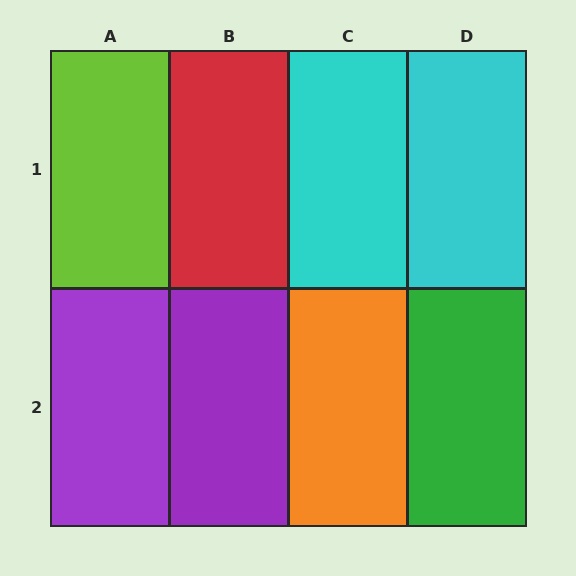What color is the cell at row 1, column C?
Cyan.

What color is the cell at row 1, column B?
Red.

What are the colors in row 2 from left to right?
Purple, purple, orange, green.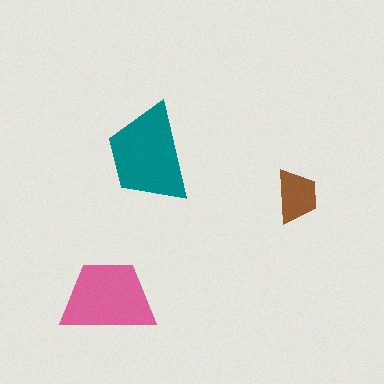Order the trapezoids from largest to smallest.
the teal one, the pink one, the brown one.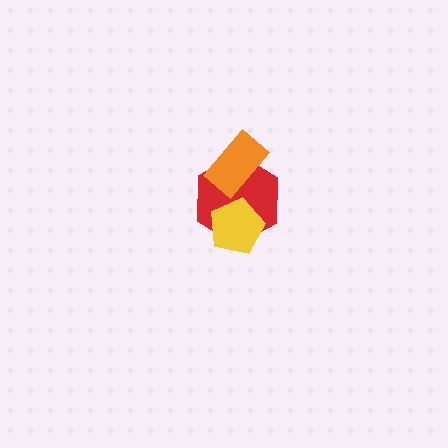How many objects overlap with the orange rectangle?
1 object overlaps with the orange rectangle.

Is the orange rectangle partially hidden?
No, no other shape covers it.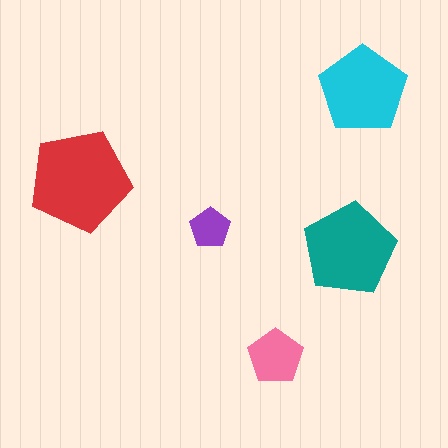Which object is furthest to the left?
The red pentagon is leftmost.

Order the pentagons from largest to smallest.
the red one, the teal one, the cyan one, the pink one, the purple one.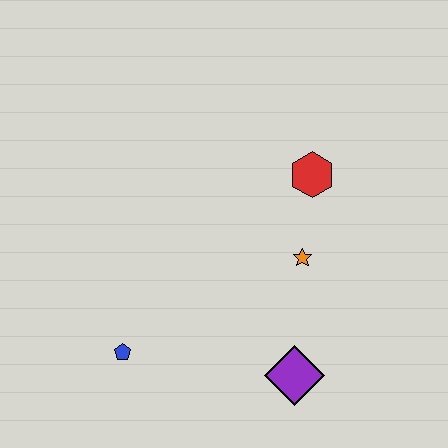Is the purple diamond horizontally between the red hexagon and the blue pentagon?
Yes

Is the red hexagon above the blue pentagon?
Yes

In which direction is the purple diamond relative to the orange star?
The purple diamond is below the orange star.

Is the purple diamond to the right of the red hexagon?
No